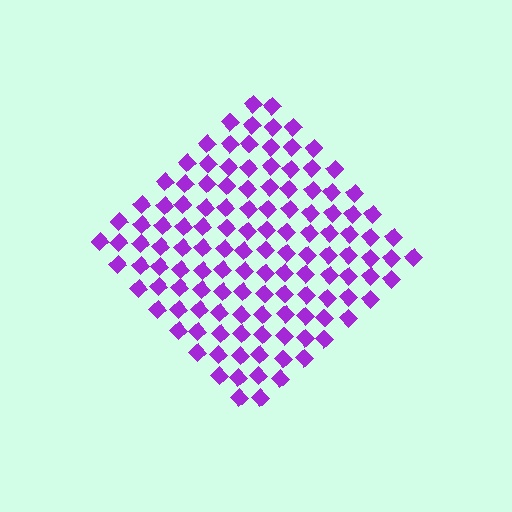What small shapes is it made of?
It is made of small diamonds.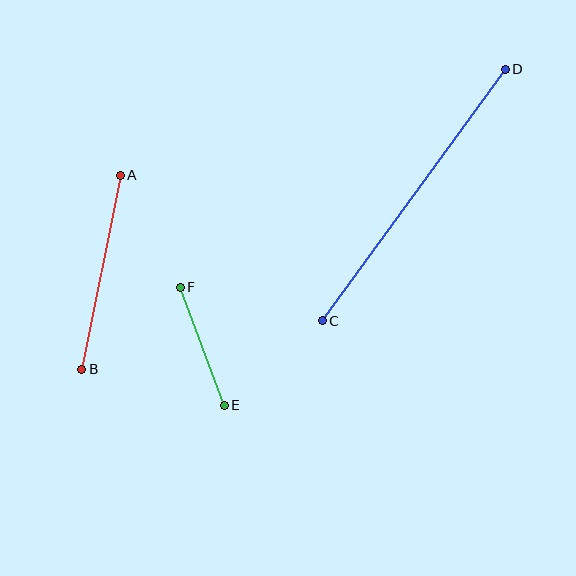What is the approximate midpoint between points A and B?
The midpoint is at approximately (101, 272) pixels.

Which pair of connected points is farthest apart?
Points C and D are farthest apart.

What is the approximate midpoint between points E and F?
The midpoint is at approximately (202, 346) pixels.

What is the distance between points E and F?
The distance is approximately 126 pixels.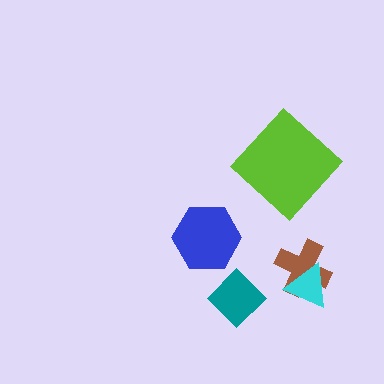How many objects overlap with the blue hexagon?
0 objects overlap with the blue hexagon.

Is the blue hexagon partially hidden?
No, no other shape covers it.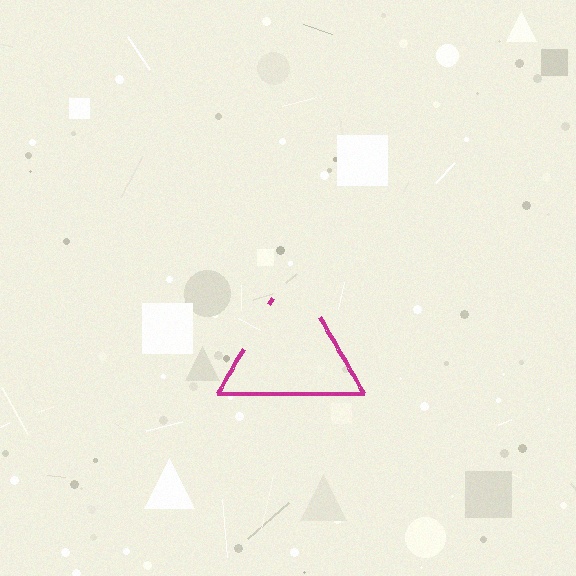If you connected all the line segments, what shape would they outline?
They would outline a triangle.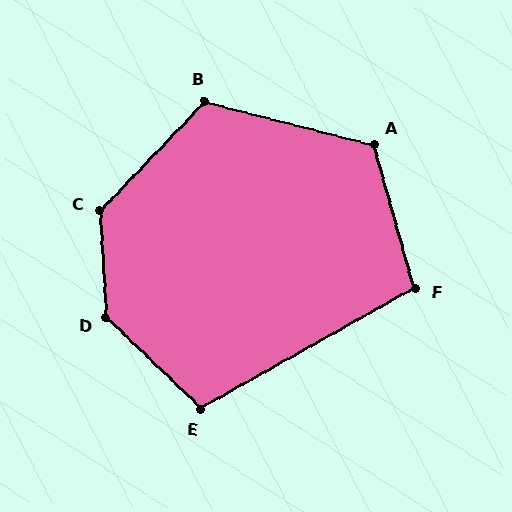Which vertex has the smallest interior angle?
F, at approximately 103 degrees.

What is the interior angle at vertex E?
Approximately 107 degrees (obtuse).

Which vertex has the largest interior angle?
D, at approximately 137 degrees.